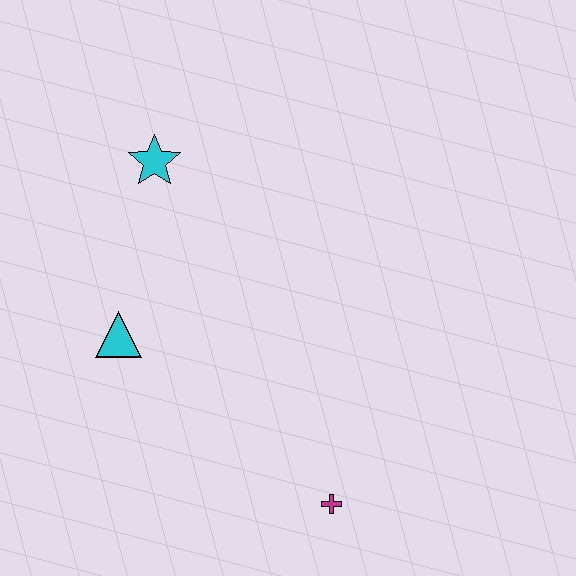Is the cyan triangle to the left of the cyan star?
Yes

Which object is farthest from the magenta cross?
The cyan star is farthest from the magenta cross.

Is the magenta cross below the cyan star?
Yes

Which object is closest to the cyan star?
The cyan triangle is closest to the cyan star.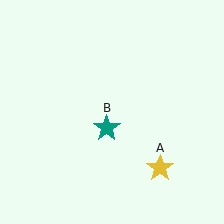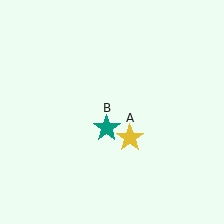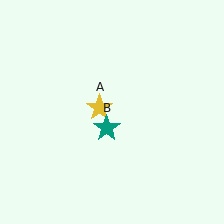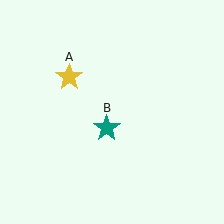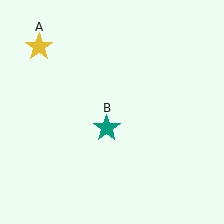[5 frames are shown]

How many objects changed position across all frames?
1 object changed position: yellow star (object A).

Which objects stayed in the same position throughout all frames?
Teal star (object B) remained stationary.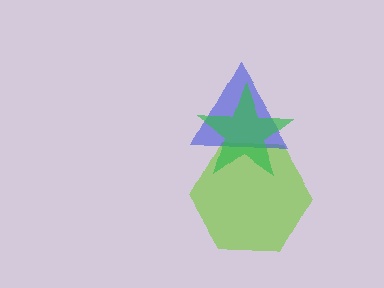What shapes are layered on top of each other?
The layered shapes are: a lime hexagon, a blue triangle, a green star.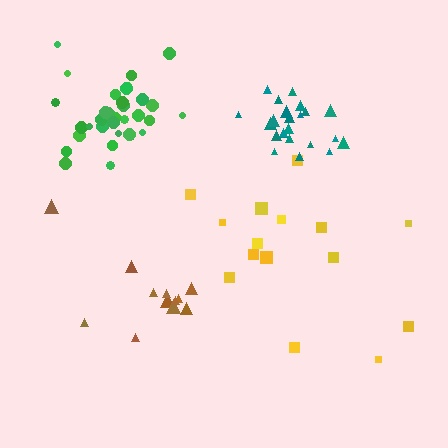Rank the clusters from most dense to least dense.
teal, green, brown, yellow.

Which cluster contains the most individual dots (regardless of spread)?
Green (35).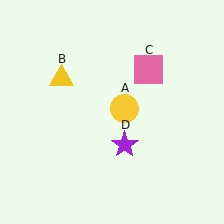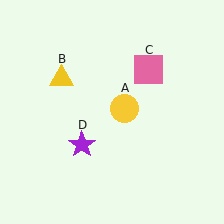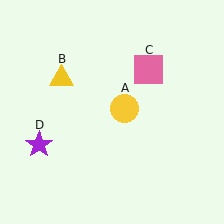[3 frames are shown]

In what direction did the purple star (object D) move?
The purple star (object D) moved left.